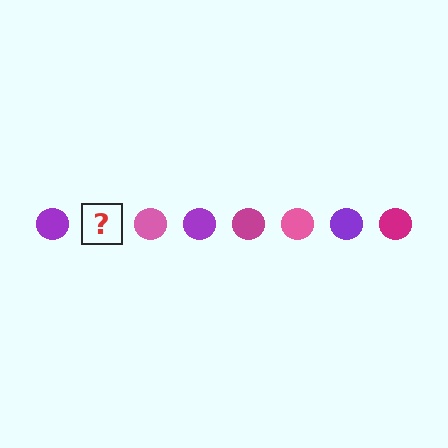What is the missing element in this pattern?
The missing element is a magenta circle.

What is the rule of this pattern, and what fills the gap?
The rule is that the pattern cycles through purple, magenta, pink circles. The gap should be filled with a magenta circle.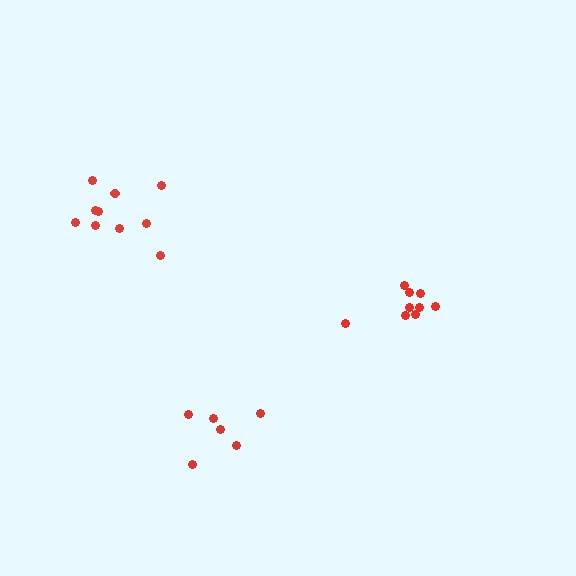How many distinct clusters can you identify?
There are 3 distinct clusters.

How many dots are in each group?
Group 1: 9 dots, Group 2: 6 dots, Group 3: 10 dots (25 total).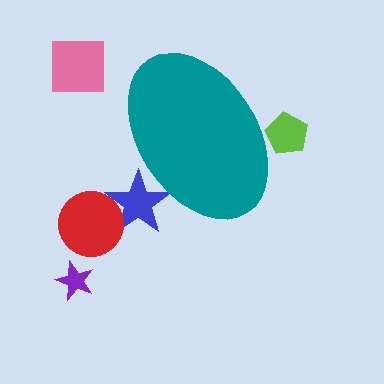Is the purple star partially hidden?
No, the purple star is fully visible.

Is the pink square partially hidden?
No, the pink square is fully visible.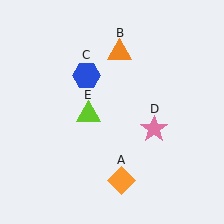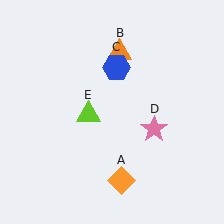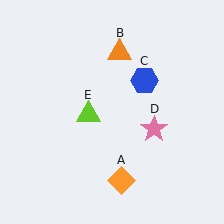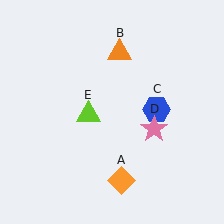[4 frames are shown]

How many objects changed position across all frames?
1 object changed position: blue hexagon (object C).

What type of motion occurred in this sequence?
The blue hexagon (object C) rotated clockwise around the center of the scene.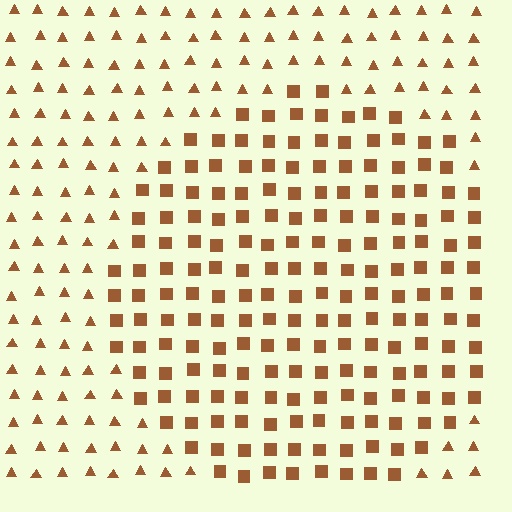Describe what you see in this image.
The image is filled with small brown elements arranged in a uniform grid. A circle-shaped region contains squares, while the surrounding area contains triangles. The boundary is defined purely by the change in element shape.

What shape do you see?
I see a circle.